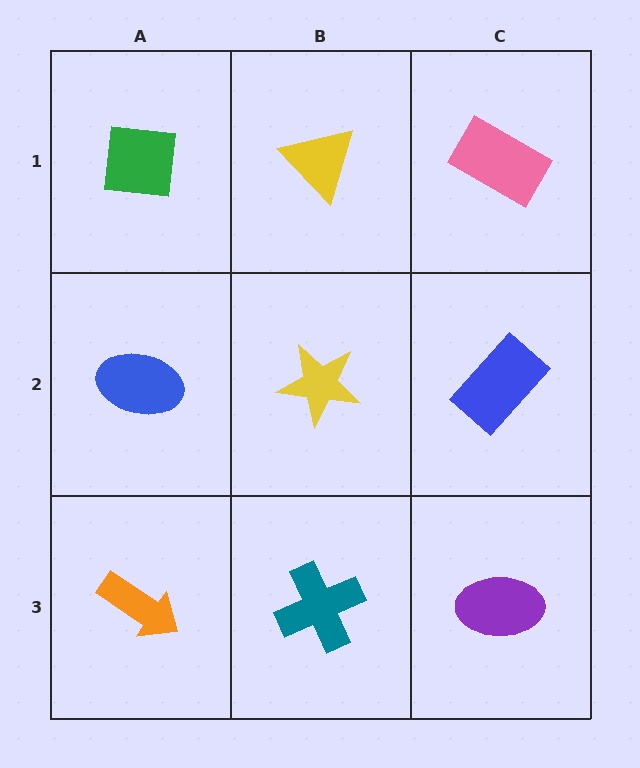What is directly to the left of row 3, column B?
An orange arrow.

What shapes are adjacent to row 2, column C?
A pink rectangle (row 1, column C), a purple ellipse (row 3, column C), a yellow star (row 2, column B).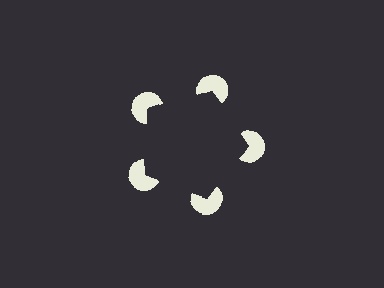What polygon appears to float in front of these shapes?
An illusory pentagon — its edges are inferred from the aligned wedge cuts in the pac-man discs, not physically drawn.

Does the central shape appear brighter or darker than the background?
It typically appears slightly darker than the background, even though no actual brightness change is drawn.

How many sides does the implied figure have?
5 sides.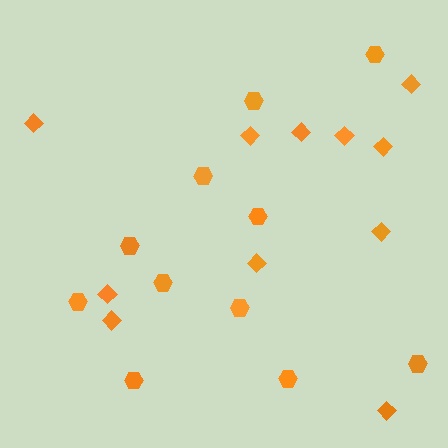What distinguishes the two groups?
There are 2 groups: one group of hexagons (11) and one group of diamonds (11).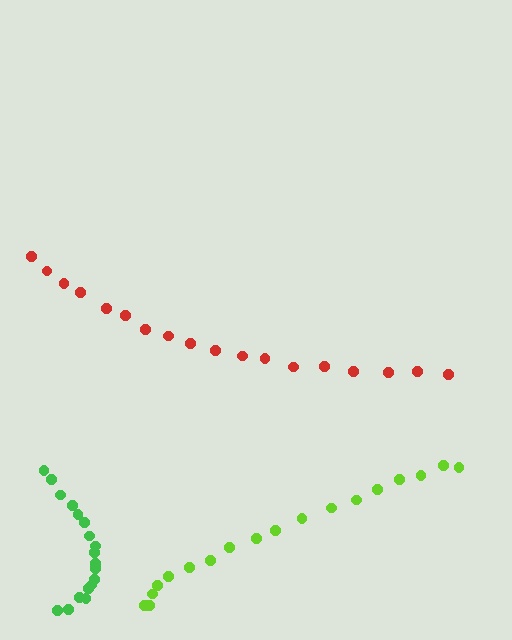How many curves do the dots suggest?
There are 3 distinct paths.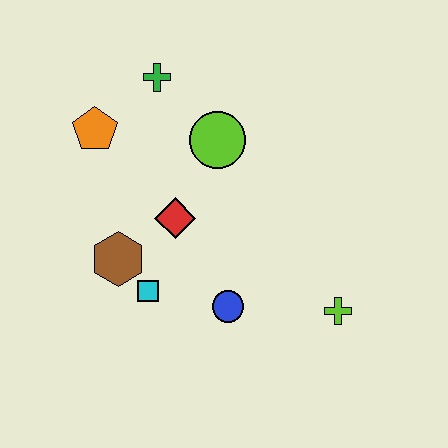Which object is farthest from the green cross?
The lime cross is farthest from the green cross.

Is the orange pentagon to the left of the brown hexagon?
Yes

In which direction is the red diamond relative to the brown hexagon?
The red diamond is to the right of the brown hexagon.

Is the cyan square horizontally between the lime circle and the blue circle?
No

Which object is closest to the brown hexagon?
The cyan square is closest to the brown hexagon.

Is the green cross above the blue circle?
Yes